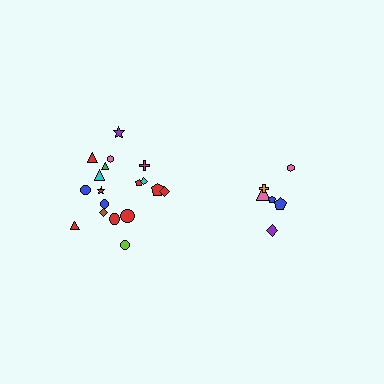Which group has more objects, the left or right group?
The left group.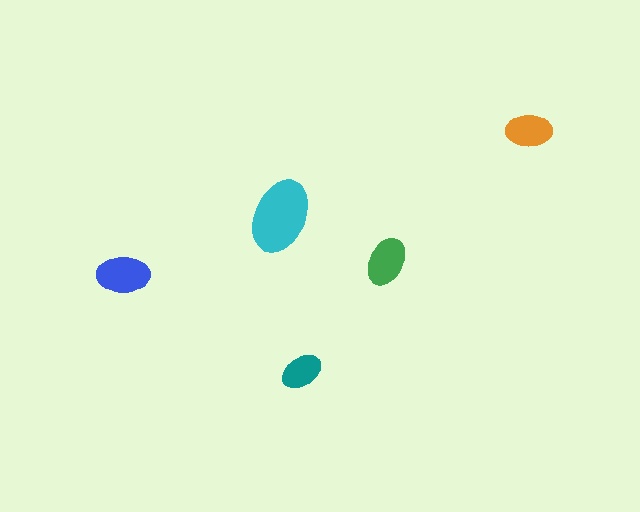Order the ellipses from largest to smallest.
the cyan one, the blue one, the green one, the orange one, the teal one.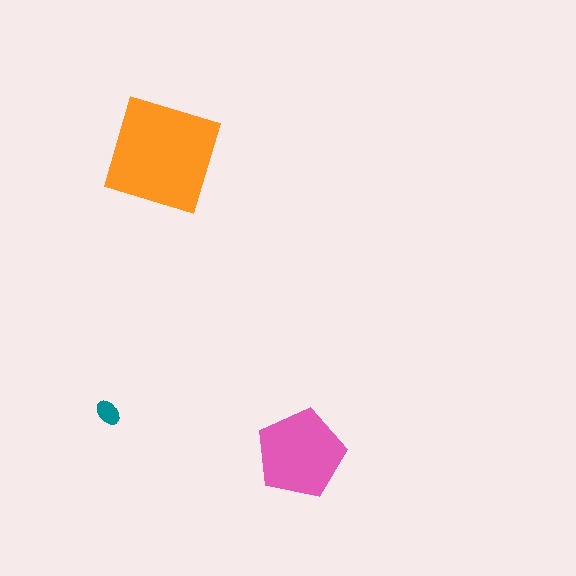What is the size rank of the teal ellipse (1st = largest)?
3rd.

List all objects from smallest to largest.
The teal ellipse, the pink pentagon, the orange square.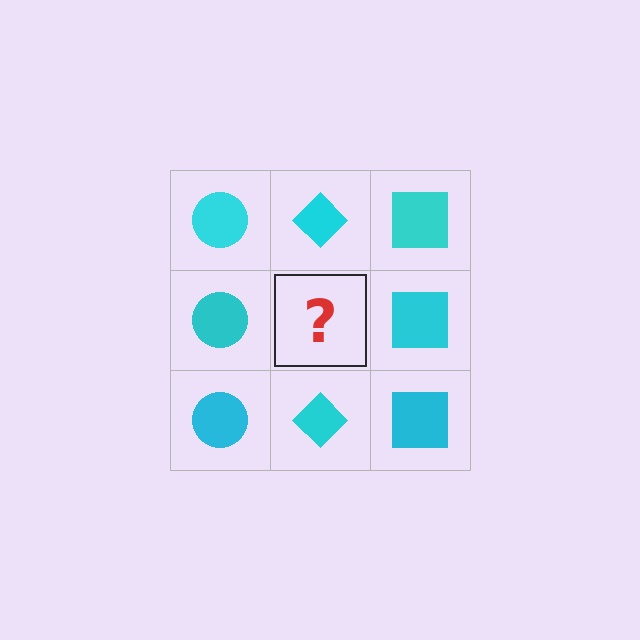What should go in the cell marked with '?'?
The missing cell should contain a cyan diamond.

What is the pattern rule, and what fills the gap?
The rule is that each column has a consistent shape. The gap should be filled with a cyan diamond.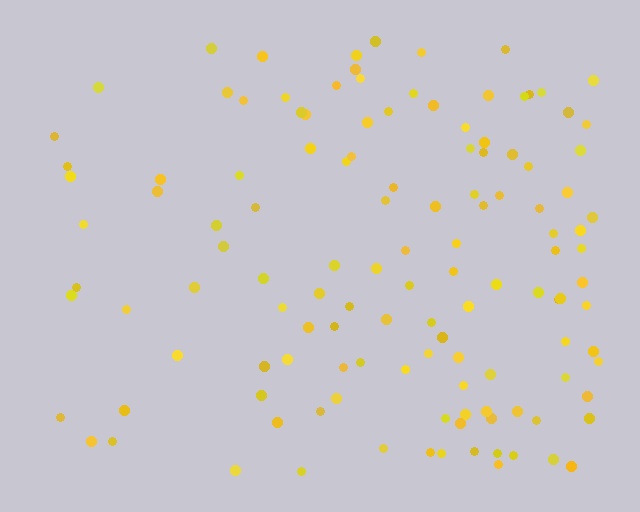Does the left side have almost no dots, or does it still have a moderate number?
Still a moderate number, just noticeably fewer than the right.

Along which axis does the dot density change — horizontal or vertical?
Horizontal.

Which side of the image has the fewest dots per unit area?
The left.